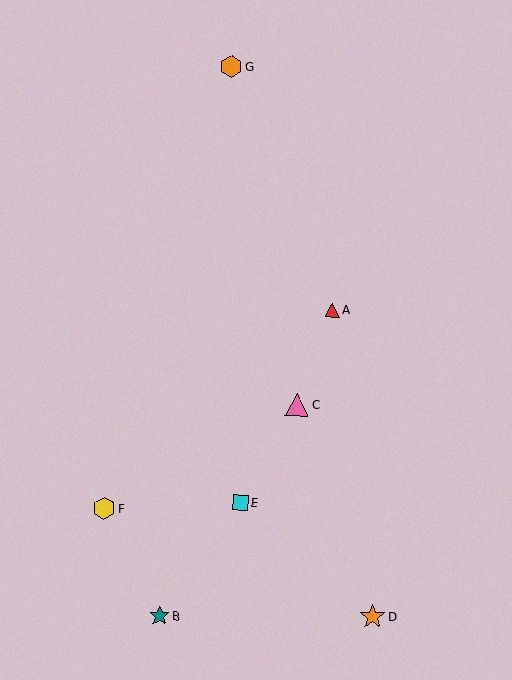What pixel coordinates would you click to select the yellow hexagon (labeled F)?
Click at (104, 508) to select the yellow hexagon F.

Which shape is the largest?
The orange star (labeled D) is the largest.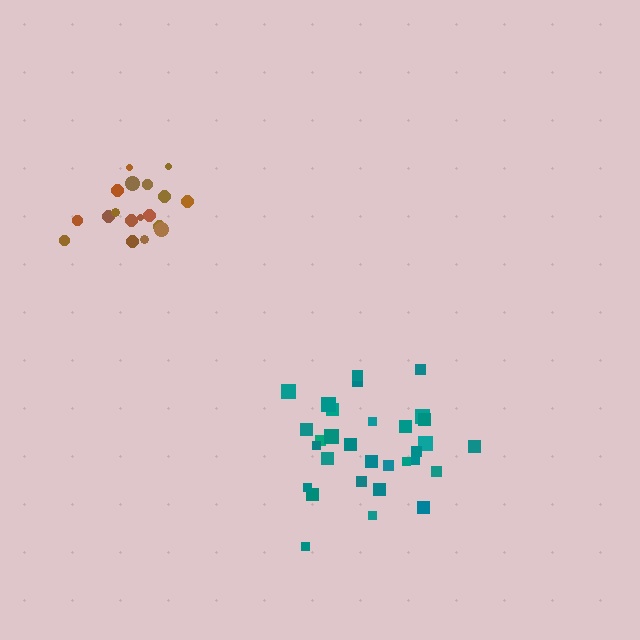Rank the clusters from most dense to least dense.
brown, teal.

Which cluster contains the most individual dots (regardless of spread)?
Teal (31).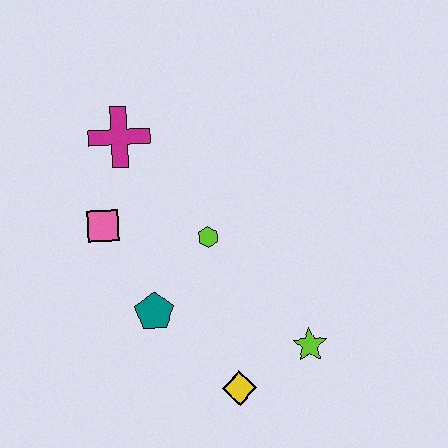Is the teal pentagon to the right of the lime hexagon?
No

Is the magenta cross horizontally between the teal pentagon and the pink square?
Yes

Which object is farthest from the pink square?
The lime star is farthest from the pink square.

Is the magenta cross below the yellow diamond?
No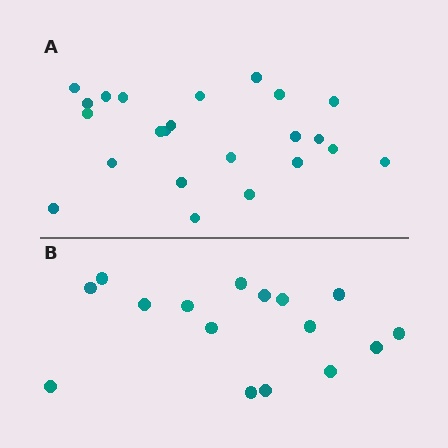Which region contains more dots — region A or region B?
Region A (the top region) has more dots.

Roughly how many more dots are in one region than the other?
Region A has roughly 8 or so more dots than region B.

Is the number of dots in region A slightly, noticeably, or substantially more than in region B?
Region A has noticeably more, but not dramatically so. The ratio is roughly 1.4 to 1.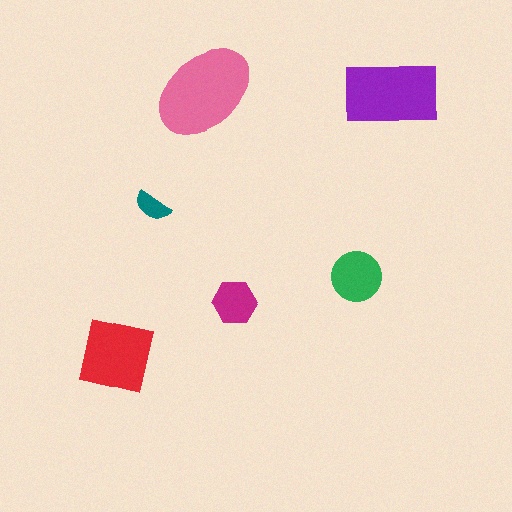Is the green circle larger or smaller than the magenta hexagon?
Larger.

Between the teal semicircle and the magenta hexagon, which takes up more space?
The magenta hexagon.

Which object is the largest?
The pink ellipse.